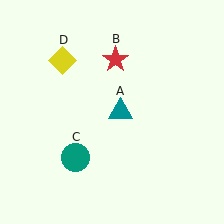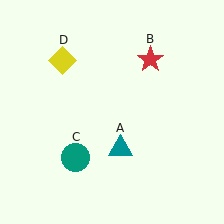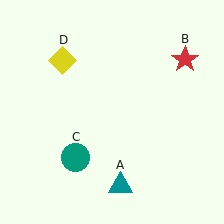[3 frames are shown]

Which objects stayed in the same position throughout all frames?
Teal circle (object C) and yellow diamond (object D) remained stationary.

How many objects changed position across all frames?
2 objects changed position: teal triangle (object A), red star (object B).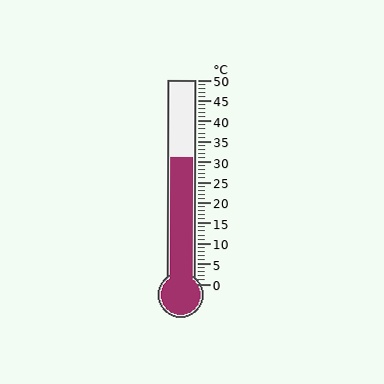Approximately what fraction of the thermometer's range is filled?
The thermometer is filled to approximately 60% of its range.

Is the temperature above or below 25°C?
The temperature is above 25°C.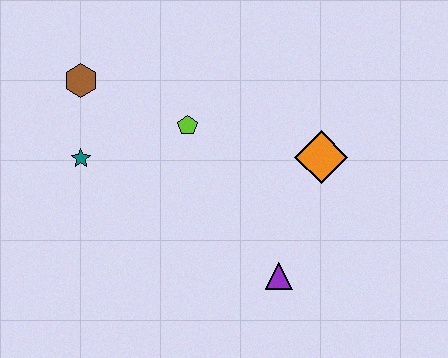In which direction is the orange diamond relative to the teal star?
The orange diamond is to the right of the teal star.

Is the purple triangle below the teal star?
Yes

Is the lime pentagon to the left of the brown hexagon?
No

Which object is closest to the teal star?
The brown hexagon is closest to the teal star.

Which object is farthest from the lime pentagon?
The purple triangle is farthest from the lime pentagon.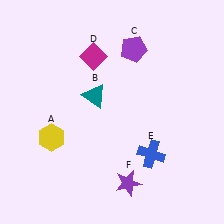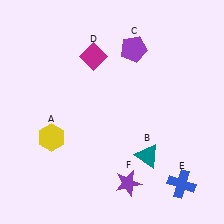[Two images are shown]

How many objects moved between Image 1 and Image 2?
2 objects moved between the two images.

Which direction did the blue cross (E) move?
The blue cross (E) moved right.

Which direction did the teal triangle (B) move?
The teal triangle (B) moved down.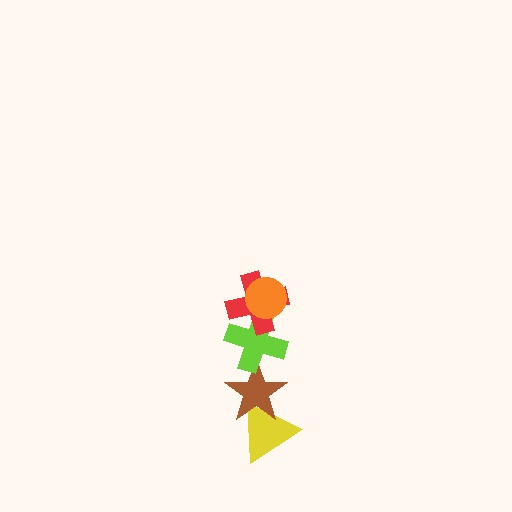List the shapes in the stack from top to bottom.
From top to bottom: the orange circle, the red cross, the lime cross, the brown star, the yellow triangle.